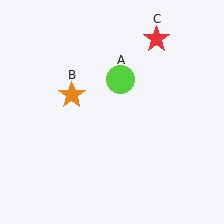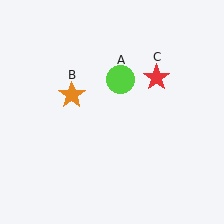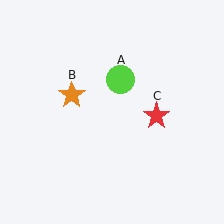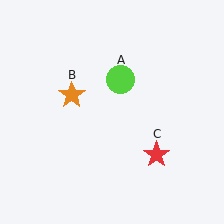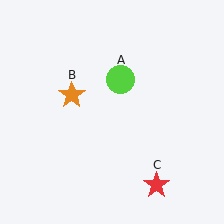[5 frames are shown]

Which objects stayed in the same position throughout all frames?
Lime circle (object A) and orange star (object B) remained stationary.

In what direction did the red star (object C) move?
The red star (object C) moved down.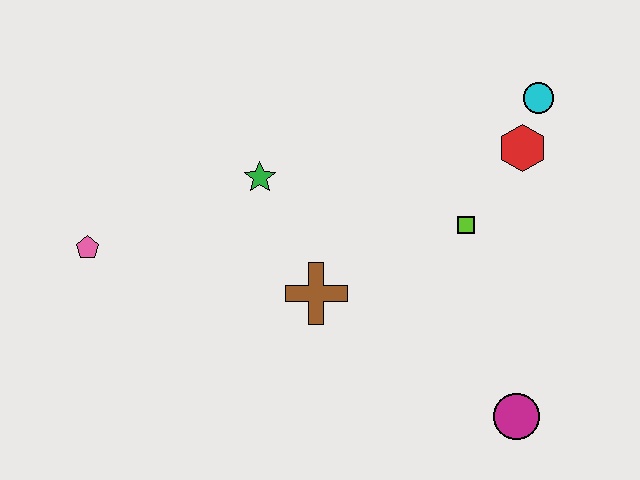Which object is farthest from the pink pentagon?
The cyan circle is farthest from the pink pentagon.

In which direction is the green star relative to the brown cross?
The green star is above the brown cross.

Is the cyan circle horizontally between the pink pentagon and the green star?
No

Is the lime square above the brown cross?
Yes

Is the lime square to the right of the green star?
Yes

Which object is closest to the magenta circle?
The lime square is closest to the magenta circle.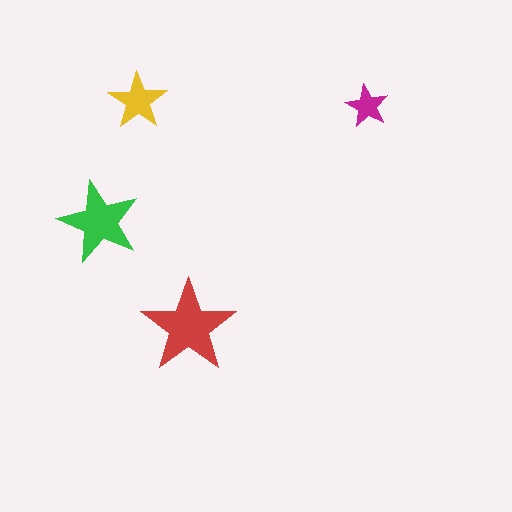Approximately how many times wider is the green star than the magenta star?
About 2 times wider.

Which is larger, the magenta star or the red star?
The red one.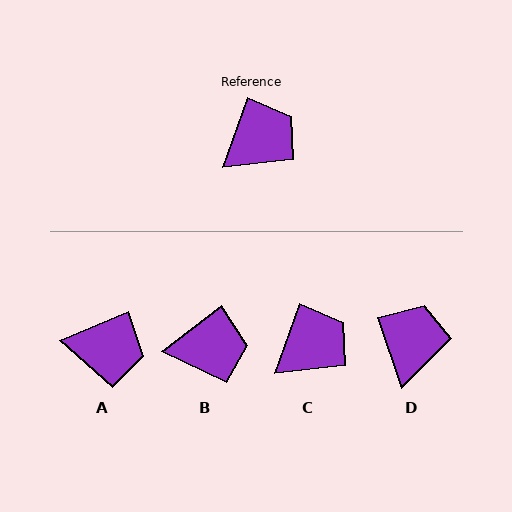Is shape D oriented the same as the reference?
No, it is off by about 38 degrees.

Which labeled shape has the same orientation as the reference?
C.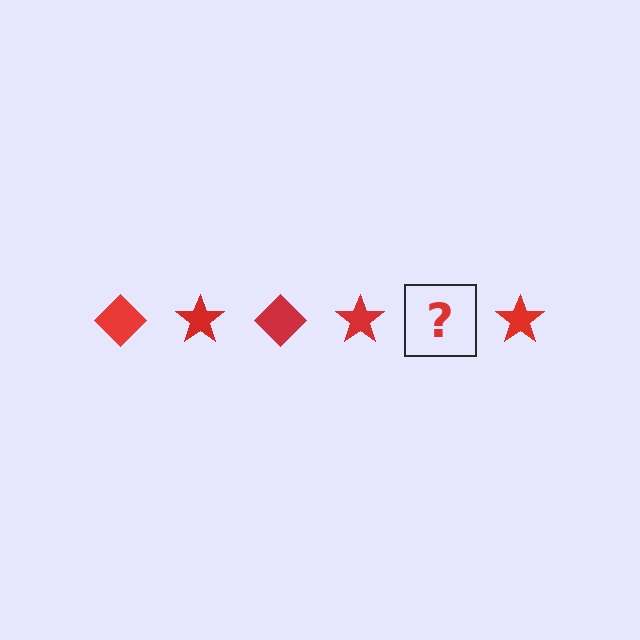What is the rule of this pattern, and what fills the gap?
The rule is that the pattern cycles through diamond, star shapes in red. The gap should be filled with a red diamond.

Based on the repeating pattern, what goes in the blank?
The blank should be a red diamond.